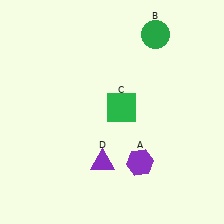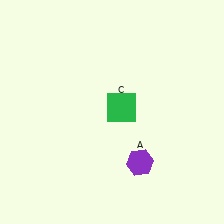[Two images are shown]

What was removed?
The green circle (B), the purple triangle (D) were removed in Image 2.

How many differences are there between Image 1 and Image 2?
There are 2 differences between the two images.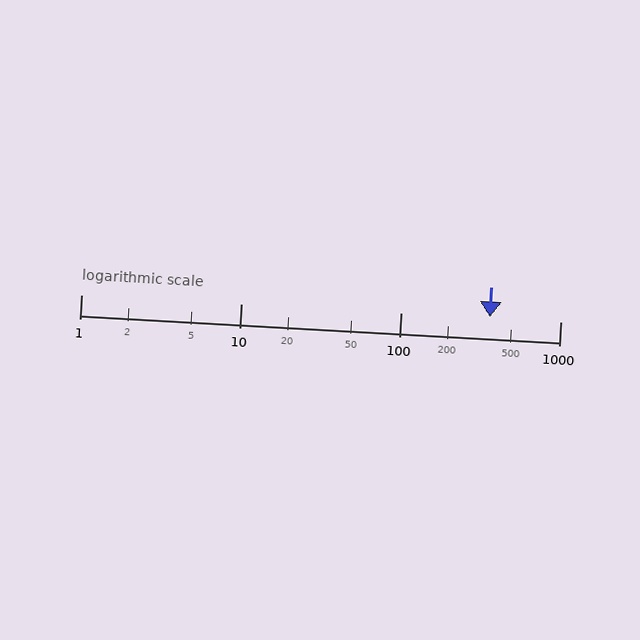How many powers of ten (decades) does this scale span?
The scale spans 3 decades, from 1 to 1000.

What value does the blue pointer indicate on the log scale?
The pointer indicates approximately 360.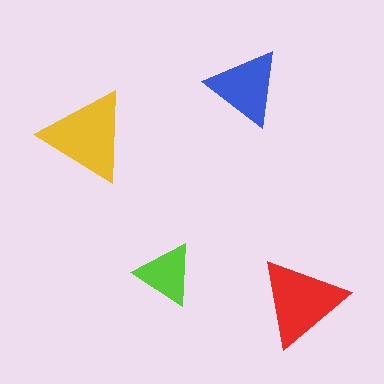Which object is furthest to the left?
The yellow triangle is leftmost.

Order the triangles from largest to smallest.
the yellow one, the red one, the blue one, the lime one.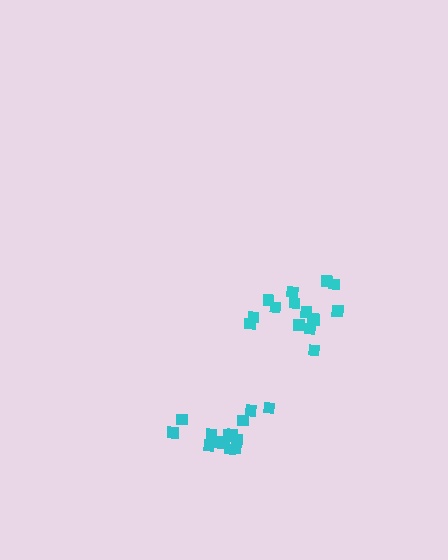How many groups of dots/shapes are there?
There are 2 groups.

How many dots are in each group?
Group 1: 14 dots, Group 2: 15 dots (29 total).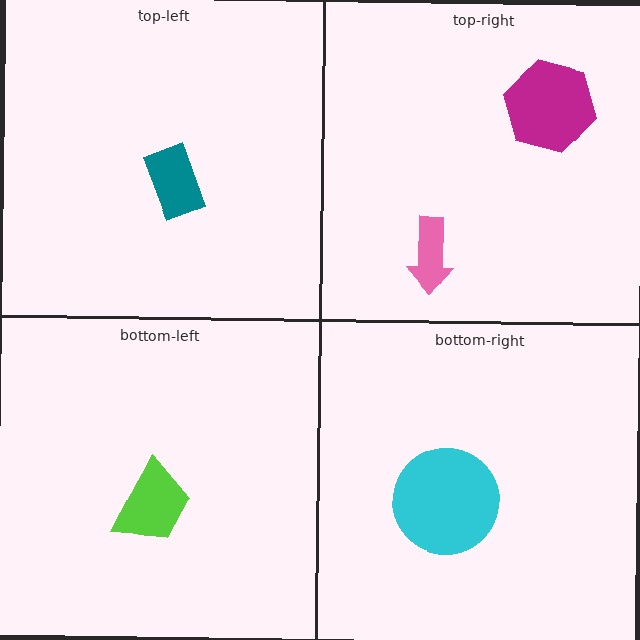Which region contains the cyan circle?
The bottom-right region.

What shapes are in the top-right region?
The pink arrow, the magenta hexagon.